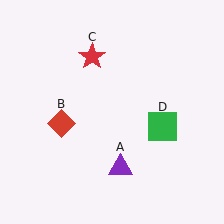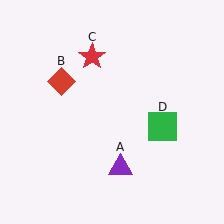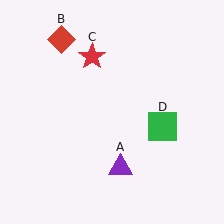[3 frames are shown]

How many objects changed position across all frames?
1 object changed position: red diamond (object B).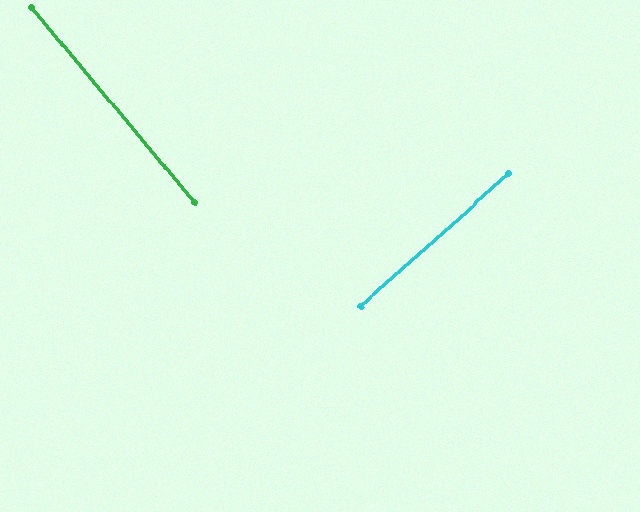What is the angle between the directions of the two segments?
Approximately 88 degrees.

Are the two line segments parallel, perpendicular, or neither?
Perpendicular — they meet at approximately 88°.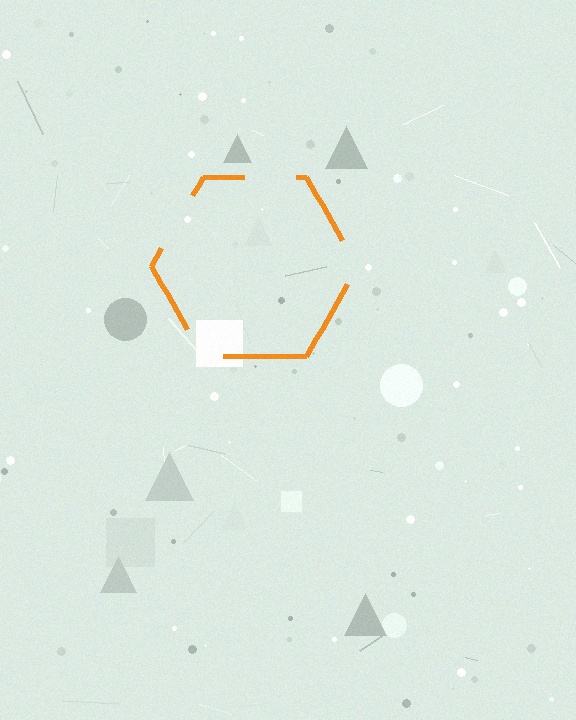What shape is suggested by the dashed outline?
The dashed outline suggests a hexagon.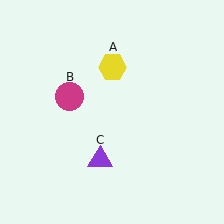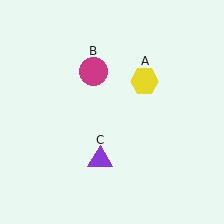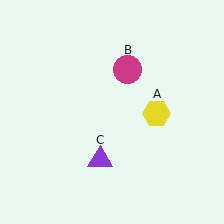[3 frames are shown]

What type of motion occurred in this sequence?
The yellow hexagon (object A), magenta circle (object B) rotated clockwise around the center of the scene.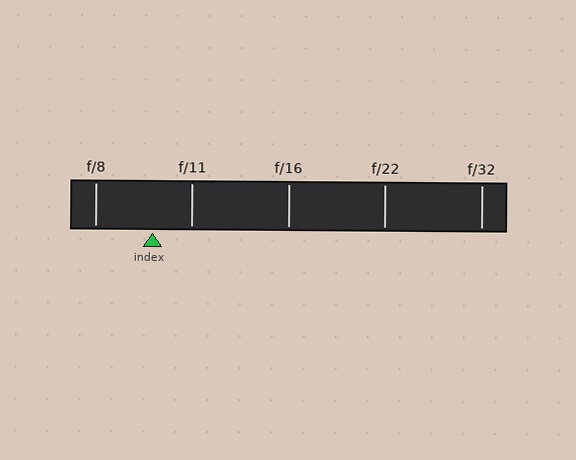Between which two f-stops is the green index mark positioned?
The index mark is between f/8 and f/11.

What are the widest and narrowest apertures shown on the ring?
The widest aperture shown is f/8 and the narrowest is f/32.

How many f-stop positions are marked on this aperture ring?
There are 5 f-stop positions marked.